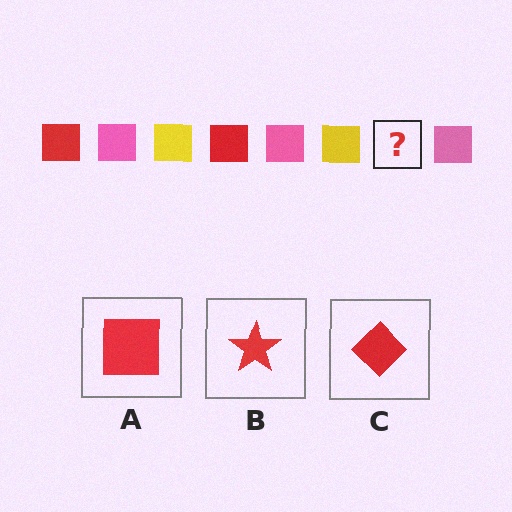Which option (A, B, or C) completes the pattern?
A.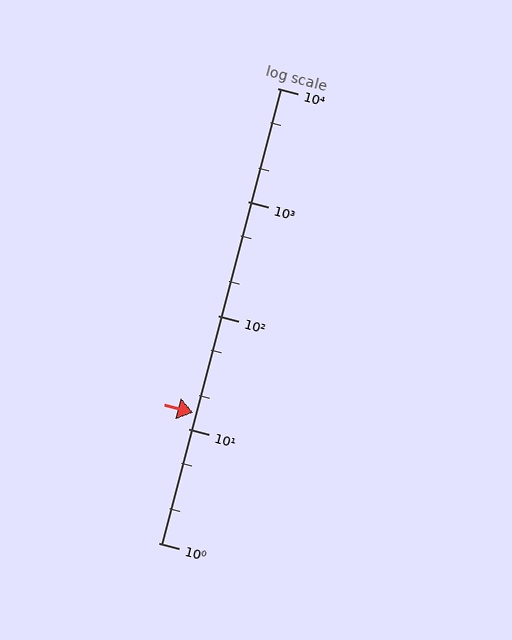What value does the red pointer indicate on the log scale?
The pointer indicates approximately 14.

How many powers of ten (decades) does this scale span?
The scale spans 4 decades, from 1 to 10000.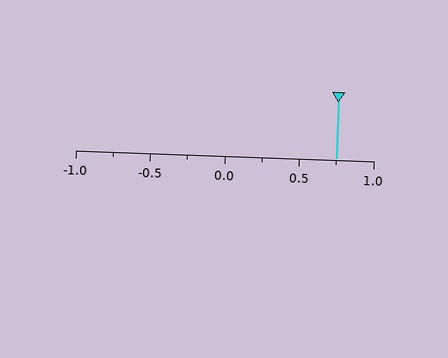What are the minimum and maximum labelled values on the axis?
The axis runs from -1.0 to 1.0.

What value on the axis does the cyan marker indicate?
The marker indicates approximately 0.75.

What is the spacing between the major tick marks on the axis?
The major ticks are spaced 0.5 apart.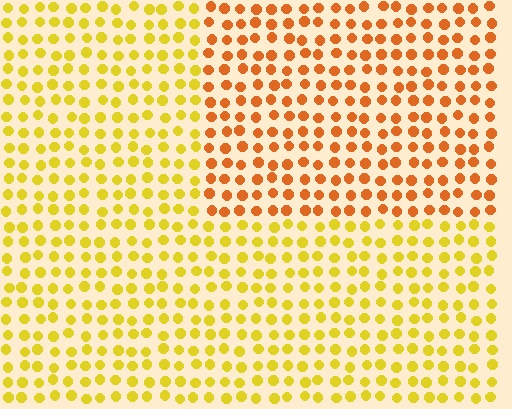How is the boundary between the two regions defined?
The boundary is defined purely by a slight shift in hue (about 33 degrees). Spacing, size, and orientation are identical on both sides.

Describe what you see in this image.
The image is filled with small yellow elements in a uniform arrangement. A rectangle-shaped region is visible where the elements are tinted to a slightly different hue, forming a subtle color boundary.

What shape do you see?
I see a rectangle.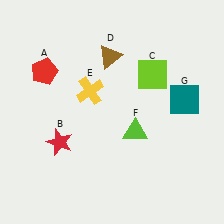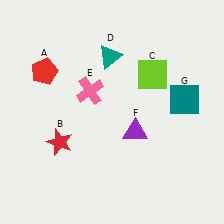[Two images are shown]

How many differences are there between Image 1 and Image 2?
There are 3 differences between the two images.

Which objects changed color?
D changed from brown to teal. E changed from yellow to pink. F changed from lime to purple.